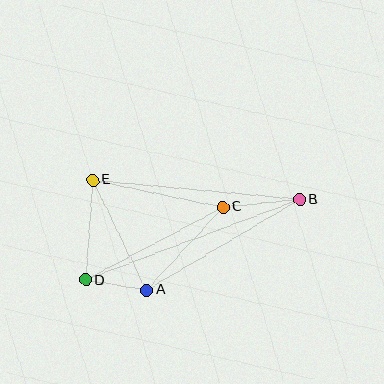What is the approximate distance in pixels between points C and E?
The distance between C and E is approximately 133 pixels.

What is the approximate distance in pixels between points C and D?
The distance between C and D is approximately 155 pixels.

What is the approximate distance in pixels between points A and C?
The distance between A and C is approximately 113 pixels.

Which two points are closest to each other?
Points A and D are closest to each other.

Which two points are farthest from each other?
Points B and D are farthest from each other.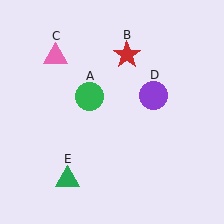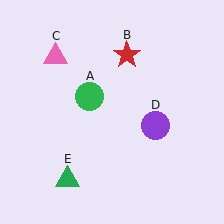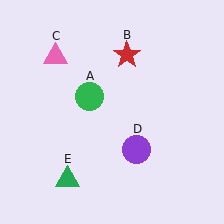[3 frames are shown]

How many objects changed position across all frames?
1 object changed position: purple circle (object D).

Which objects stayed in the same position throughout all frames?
Green circle (object A) and red star (object B) and pink triangle (object C) and green triangle (object E) remained stationary.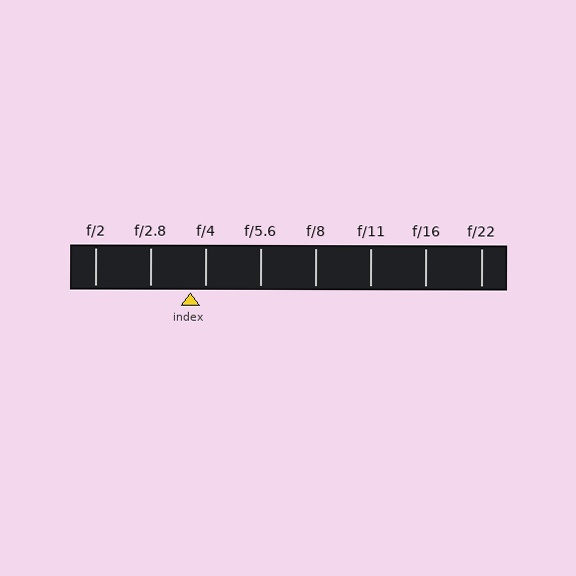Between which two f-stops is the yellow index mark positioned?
The index mark is between f/2.8 and f/4.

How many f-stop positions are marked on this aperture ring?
There are 8 f-stop positions marked.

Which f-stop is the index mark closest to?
The index mark is closest to f/4.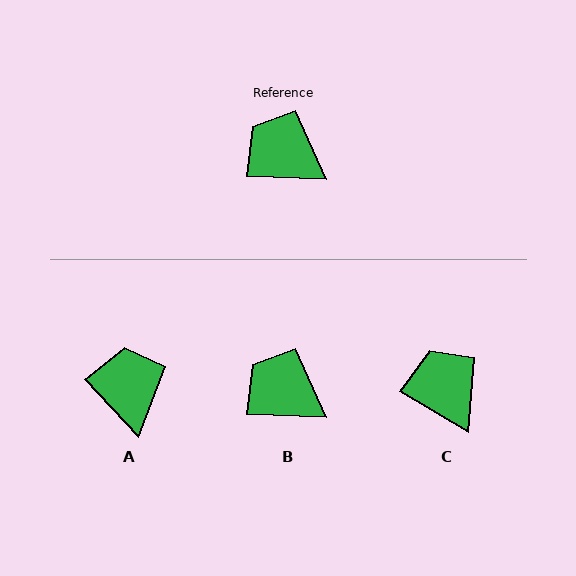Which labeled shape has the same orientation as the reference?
B.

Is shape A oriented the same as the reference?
No, it is off by about 45 degrees.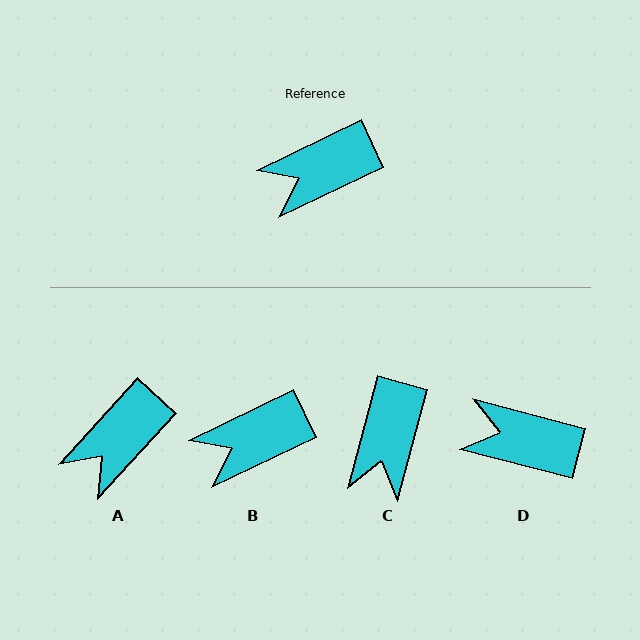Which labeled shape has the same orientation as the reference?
B.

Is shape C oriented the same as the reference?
No, it is off by about 49 degrees.